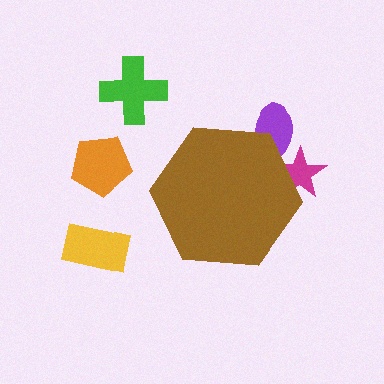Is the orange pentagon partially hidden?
No, the orange pentagon is fully visible.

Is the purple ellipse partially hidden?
Yes, the purple ellipse is partially hidden behind the brown hexagon.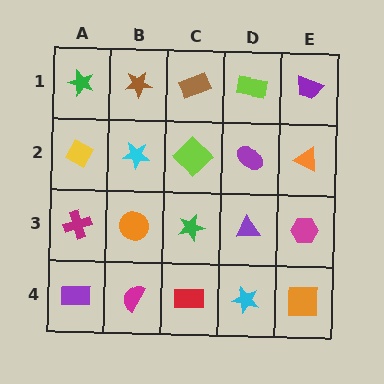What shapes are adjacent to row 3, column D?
A purple ellipse (row 2, column D), a cyan star (row 4, column D), a green star (row 3, column C), a magenta hexagon (row 3, column E).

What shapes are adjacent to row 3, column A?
A yellow diamond (row 2, column A), a purple rectangle (row 4, column A), an orange circle (row 3, column B).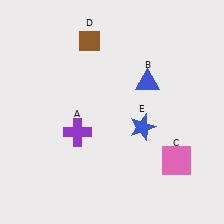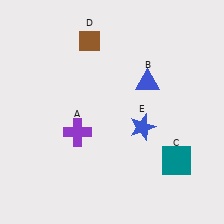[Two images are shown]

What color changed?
The square (C) changed from pink in Image 1 to teal in Image 2.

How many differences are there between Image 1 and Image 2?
There is 1 difference between the two images.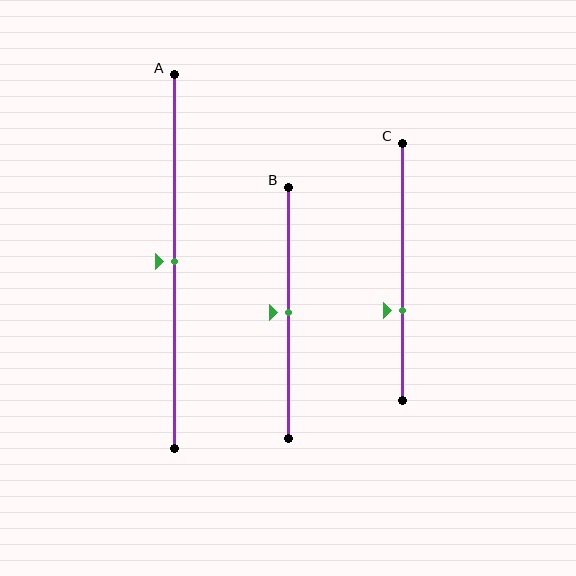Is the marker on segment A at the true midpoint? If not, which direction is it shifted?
Yes, the marker on segment A is at the true midpoint.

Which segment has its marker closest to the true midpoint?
Segment A has its marker closest to the true midpoint.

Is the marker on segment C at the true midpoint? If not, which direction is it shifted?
No, the marker on segment C is shifted downward by about 15% of the segment length.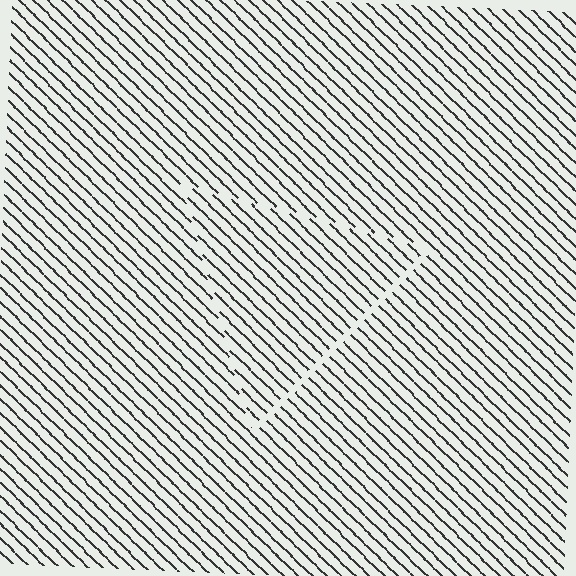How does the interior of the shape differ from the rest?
The interior of the shape contains the same grating, shifted by half a period — the contour is defined by the phase discontinuity where line-ends from the inner and outer gratings abut.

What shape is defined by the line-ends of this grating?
An illusory triangle. The interior of the shape contains the same grating, shifted by half a period — the contour is defined by the phase discontinuity where line-ends from the inner and outer gratings abut.